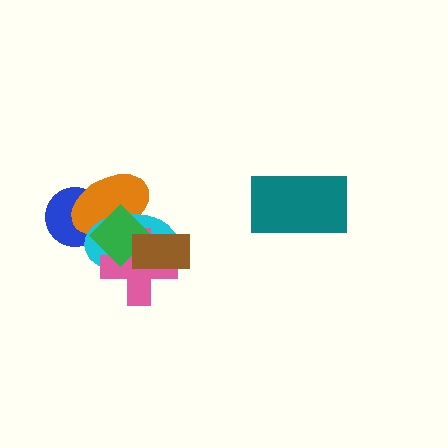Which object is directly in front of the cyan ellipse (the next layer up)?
The pink cross is directly in front of the cyan ellipse.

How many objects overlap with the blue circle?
3 objects overlap with the blue circle.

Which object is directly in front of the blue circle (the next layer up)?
The orange ellipse is directly in front of the blue circle.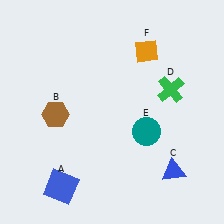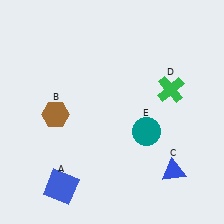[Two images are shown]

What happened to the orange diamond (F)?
The orange diamond (F) was removed in Image 2. It was in the top-right area of Image 1.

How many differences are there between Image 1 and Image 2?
There is 1 difference between the two images.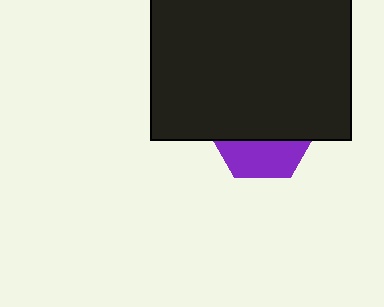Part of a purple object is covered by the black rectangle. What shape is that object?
It is a hexagon.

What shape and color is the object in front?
The object in front is a black rectangle.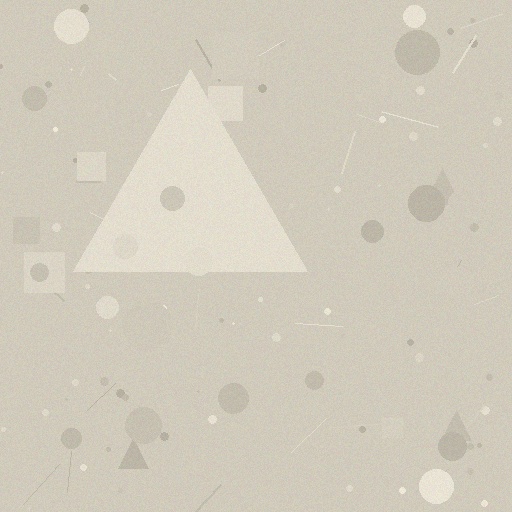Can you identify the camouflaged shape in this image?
The camouflaged shape is a triangle.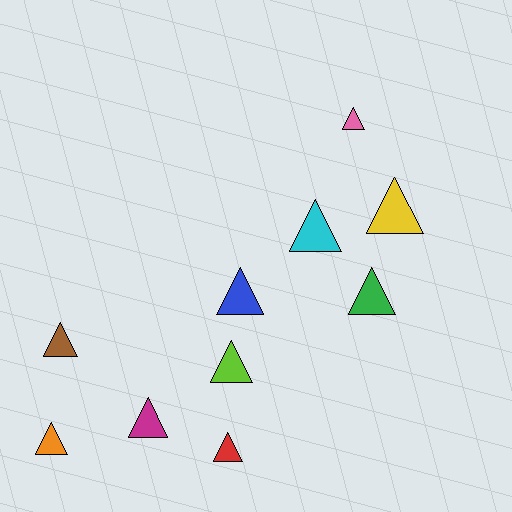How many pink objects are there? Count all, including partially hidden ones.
There is 1 pink object.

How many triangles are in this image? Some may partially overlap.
There are 10 triangles.